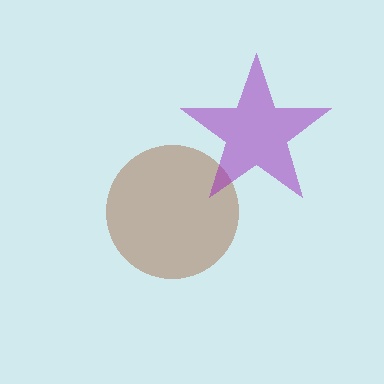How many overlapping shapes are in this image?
There are 2 overlapping shapes in the image.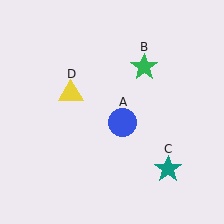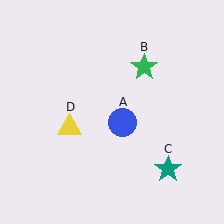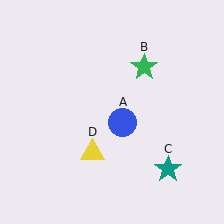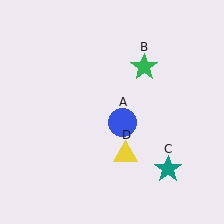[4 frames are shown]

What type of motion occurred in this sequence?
The yellow triangle (object D) rotated counterclockwise around the center of the scene.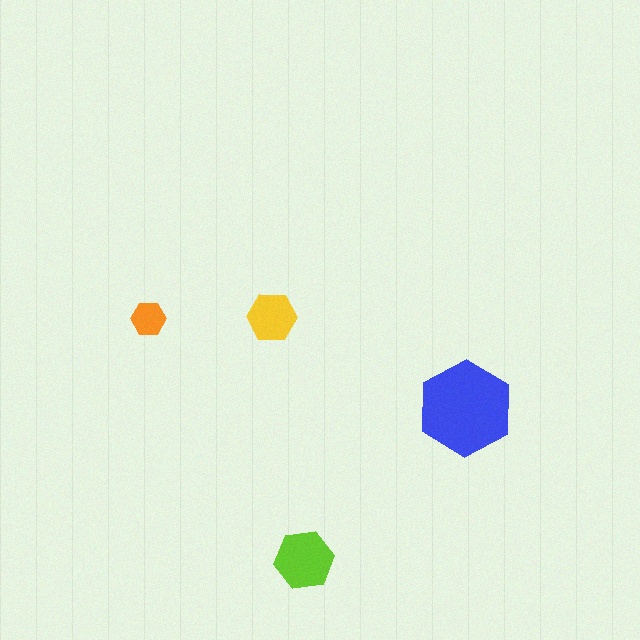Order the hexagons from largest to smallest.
the blue one, the lime one, the yellow one, the orange one.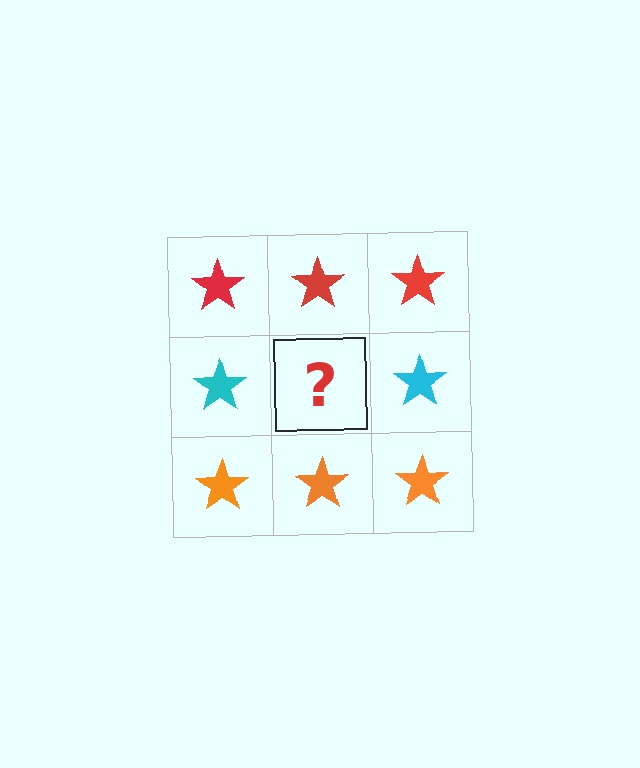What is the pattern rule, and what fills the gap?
The rule is that each row has a consistent color. The gap should be filled with a cyan star.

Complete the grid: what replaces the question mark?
The question mark should be replaced with a cyan star.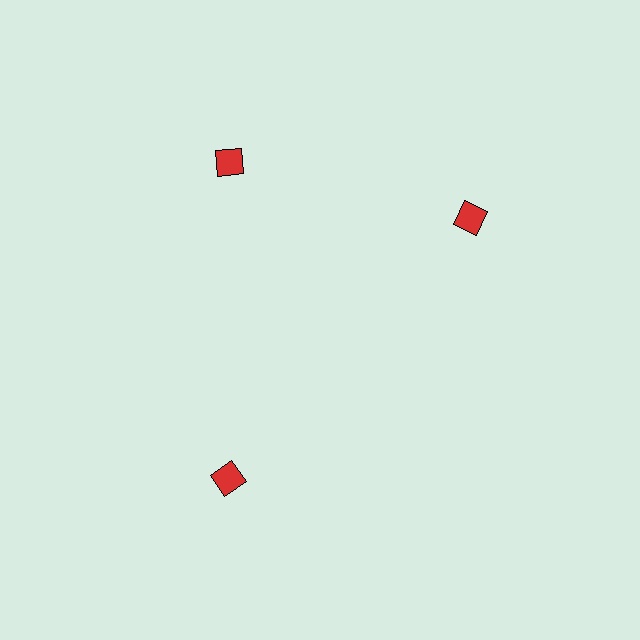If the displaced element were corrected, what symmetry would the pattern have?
It would have 3-fold rotational symmetry — the pattern would map onto itself every 120 degrees.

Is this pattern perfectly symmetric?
No. The 3 red squares are arranged in a ring, but one element near the 3 o'clock position is rotated out of alignment along the ring, breaking the 3-fold rotational symmetry.